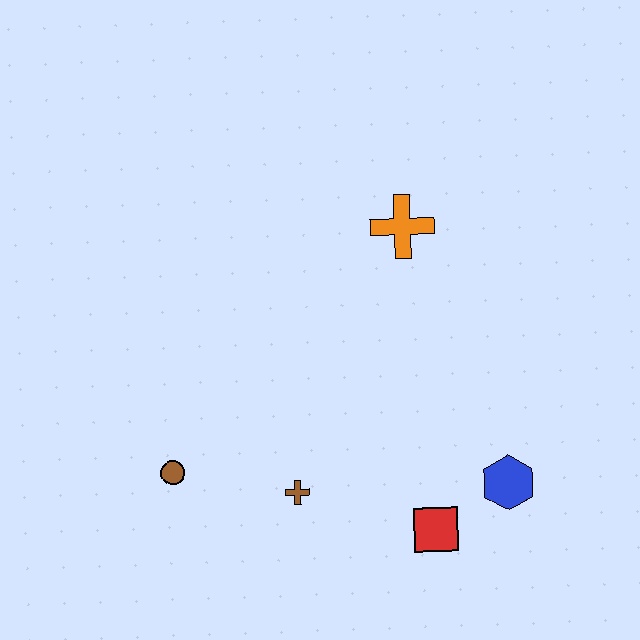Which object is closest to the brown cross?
The brown circle is closest to the brown cross.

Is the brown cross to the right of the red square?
No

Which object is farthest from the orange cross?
The brown circle is farthest from the orange cross.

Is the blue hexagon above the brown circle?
No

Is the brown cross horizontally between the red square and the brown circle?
Yes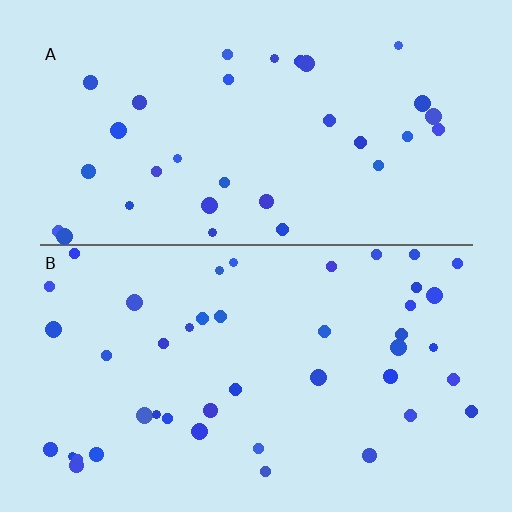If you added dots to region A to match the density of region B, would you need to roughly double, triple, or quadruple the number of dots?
Approximately double.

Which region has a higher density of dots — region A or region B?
B (the bottom).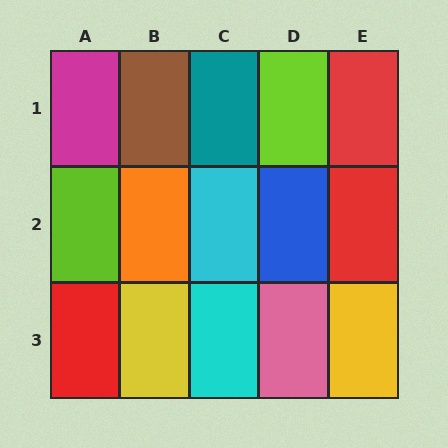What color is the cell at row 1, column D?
Lime.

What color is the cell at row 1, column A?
Magenta.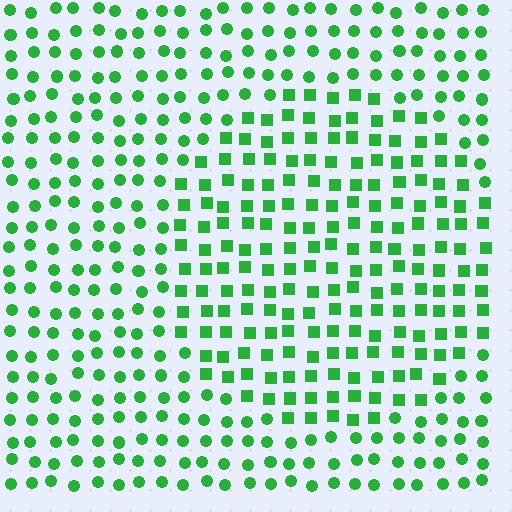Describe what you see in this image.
The image is filled with small green elements arranged in a uniform grid. A circle-shaped region contains squares, while the surrounding area contains circles. The boundary is defined purely by the change in element shape.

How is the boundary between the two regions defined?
The boundary is defined by a change in element shape: squares inside vs. circles outside. All elements share the same color and spacing.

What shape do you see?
I see a circle.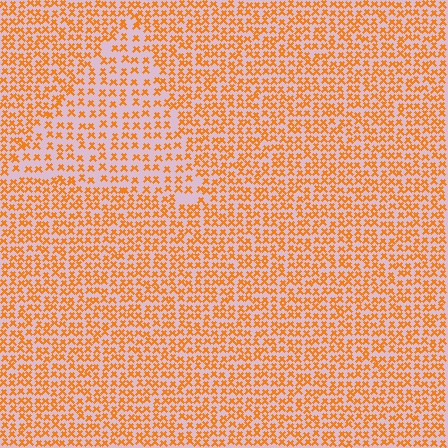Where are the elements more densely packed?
The elements are more densely packed outside the triangle boundary.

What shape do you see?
I see a triangle.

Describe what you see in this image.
The image contains small orange elements arranged at two different densities. A triangle-shaped region is visible where the elements are less densely packed than the surrounding area.